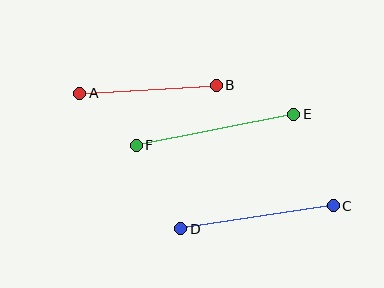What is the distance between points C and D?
The distance is approximately 154 pixels.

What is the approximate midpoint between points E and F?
The midpoint is at approximately (215, 130) pixels.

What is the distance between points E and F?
The distance is approximately 161 pixels.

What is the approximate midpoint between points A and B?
The midpoint is at approximately (148, 89) pixels.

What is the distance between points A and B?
The distance is approximately 137 pixels.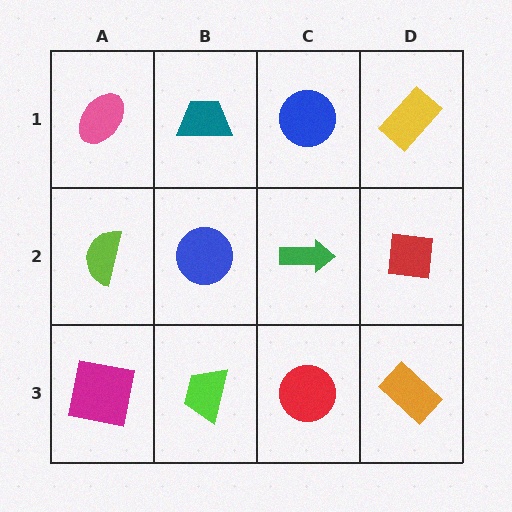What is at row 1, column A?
A pink ellipse.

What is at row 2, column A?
A lime semicircle.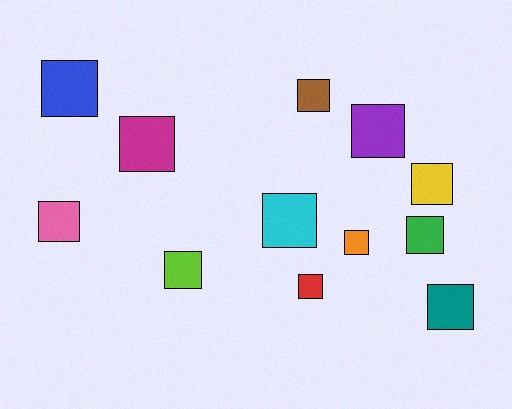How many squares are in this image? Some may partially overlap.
There are 12 squares.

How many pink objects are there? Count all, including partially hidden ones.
There is 1 pink object.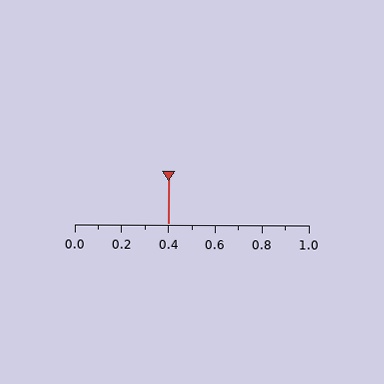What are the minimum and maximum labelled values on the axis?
The axis runs from 0.0 to 1.0.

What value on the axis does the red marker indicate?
The marker indicates approximately 0.4.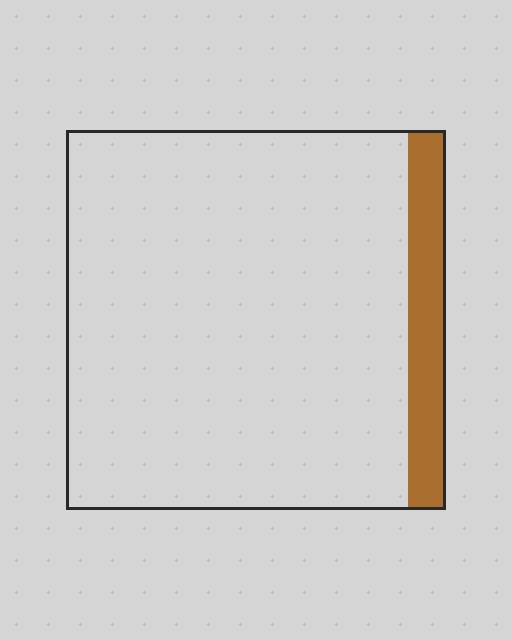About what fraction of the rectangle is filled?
About one tenth (1/10).